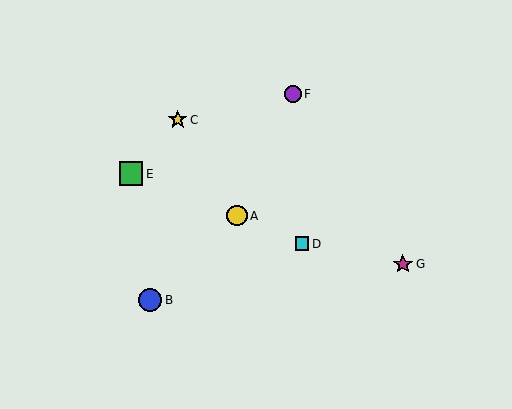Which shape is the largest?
The green square (labeled E) is the largest.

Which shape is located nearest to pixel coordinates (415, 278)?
The magenta star (labeled G) at (403, 264) is nearest to that location.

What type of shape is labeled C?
Shape C is a yellow star.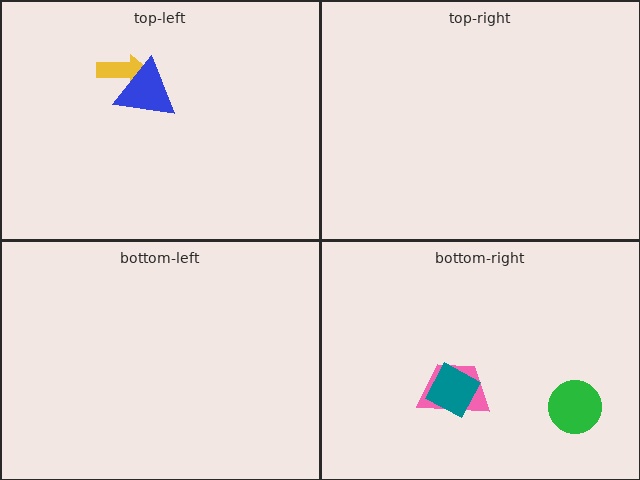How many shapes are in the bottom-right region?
3.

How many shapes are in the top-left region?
2.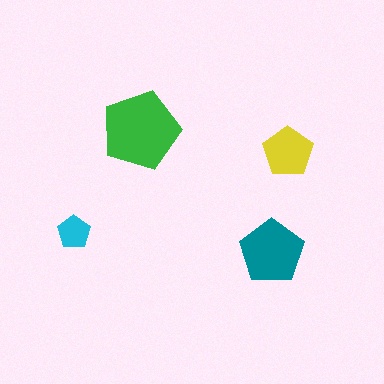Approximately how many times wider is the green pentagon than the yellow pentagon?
About 1.5 times wider.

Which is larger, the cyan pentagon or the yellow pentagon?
The yellow one.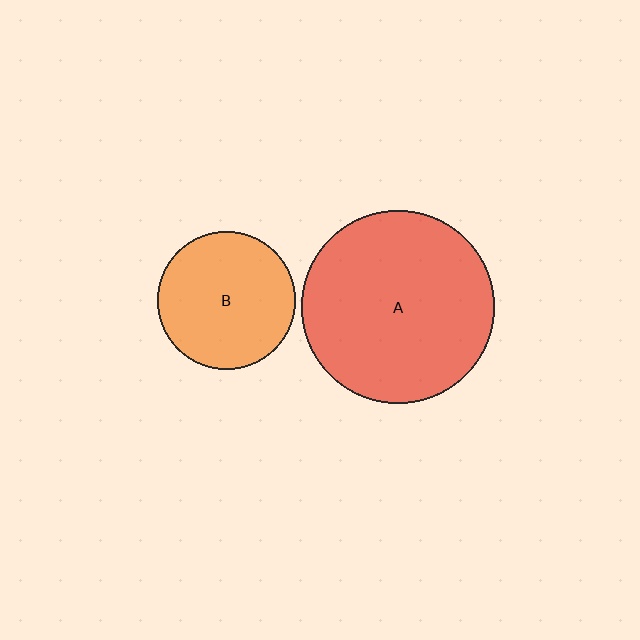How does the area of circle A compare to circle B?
Approximately 1.9 times.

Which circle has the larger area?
Circle A (red).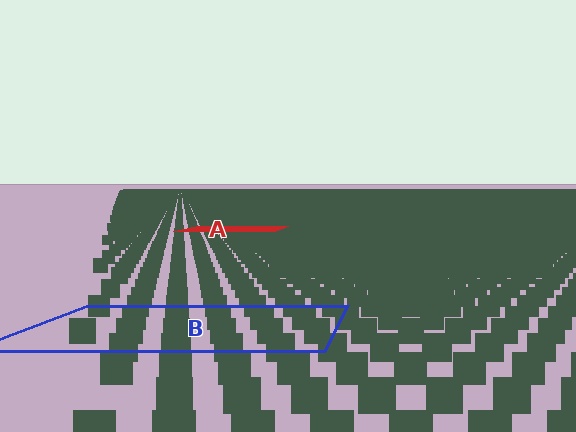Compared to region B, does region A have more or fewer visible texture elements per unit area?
Region A has more texture elements per unit area — they are packed more densely because it is farther away.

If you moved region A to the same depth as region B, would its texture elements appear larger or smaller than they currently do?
They would appear larger. At a closer depth, the same texture elements are projected at a bigger on-screen size.